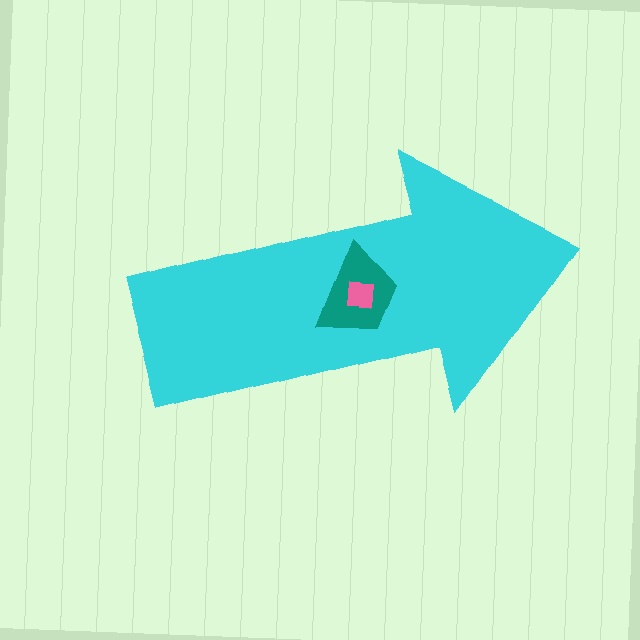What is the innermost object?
The pink square.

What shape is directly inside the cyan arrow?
The teal trapezoid.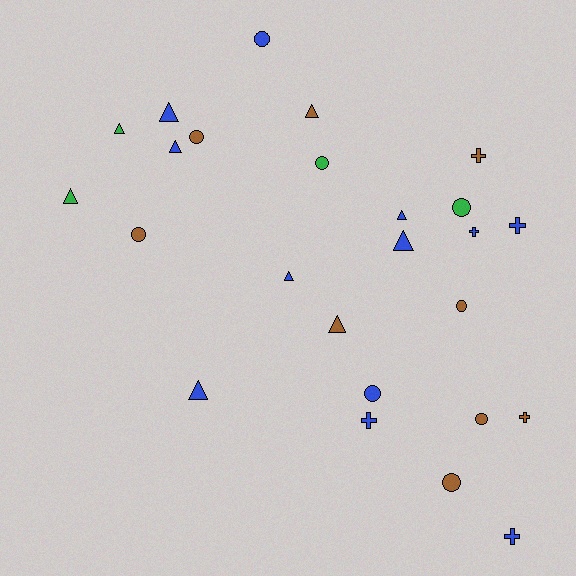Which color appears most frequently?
Blue, with 12 objects.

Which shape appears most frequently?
Triangle, with 10 objects.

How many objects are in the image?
There are 25 objects.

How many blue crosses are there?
There are 4 blue crosses.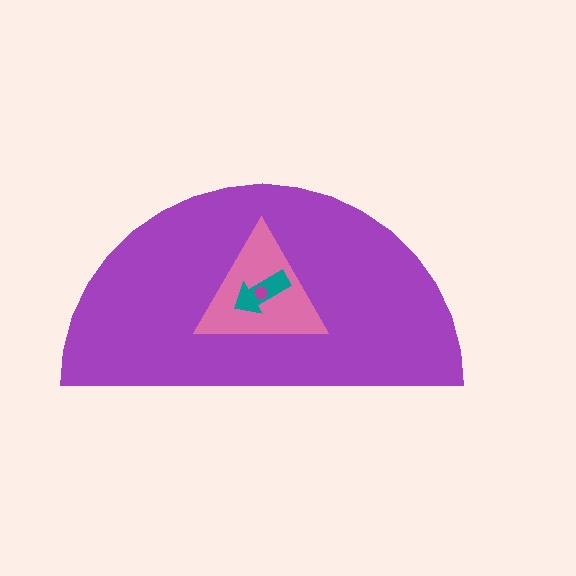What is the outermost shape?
The purple semicircle.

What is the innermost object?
The magenta hexagon.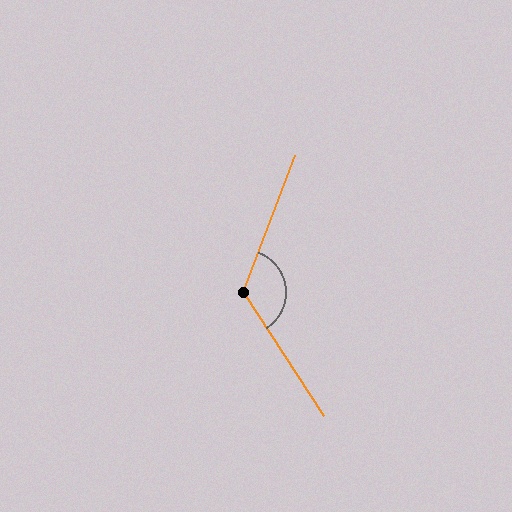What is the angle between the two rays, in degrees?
Approximately 126 degrees.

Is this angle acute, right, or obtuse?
It is obtuse.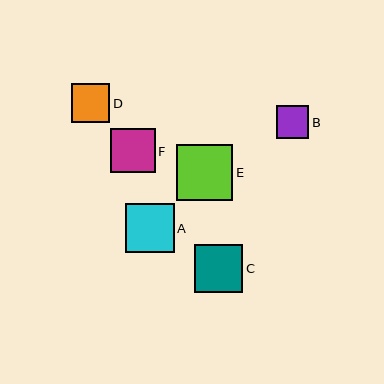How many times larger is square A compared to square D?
Square A is approximately 1.3 times the size of square D.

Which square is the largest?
Square E is the largest with a size of approximately 57 pixels.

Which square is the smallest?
Square B is the smallest with a size of approximately 32 pixels.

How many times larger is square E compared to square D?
Square E is approximately 1.5 times the size of square D.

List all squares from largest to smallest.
From largest to smallest: E, A, C, F, D, B.